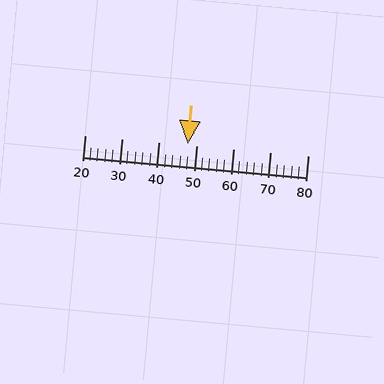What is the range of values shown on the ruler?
The ruler shows values from 20 to 80.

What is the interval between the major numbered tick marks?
The major tick marks are spaced 10 units apart.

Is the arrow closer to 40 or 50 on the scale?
The arrow is closer to 50.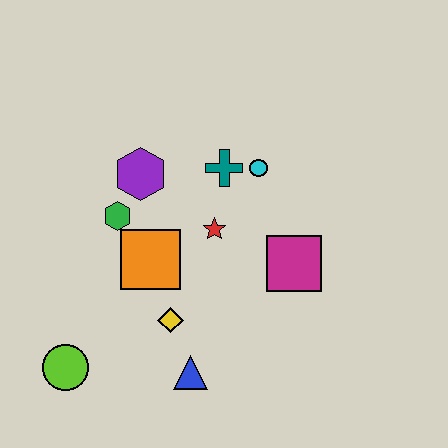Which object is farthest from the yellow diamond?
The cyan circle is farthest from the yellow diamond.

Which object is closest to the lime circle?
The yellow diamond is closest to the lime circle.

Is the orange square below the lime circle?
No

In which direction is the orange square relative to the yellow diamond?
The orange square is above the yellow diamond.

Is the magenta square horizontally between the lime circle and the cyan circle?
No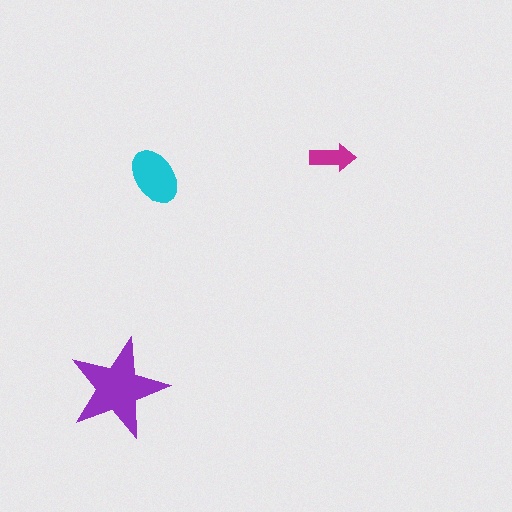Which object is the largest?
The purple star.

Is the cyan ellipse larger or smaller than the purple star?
Smaller.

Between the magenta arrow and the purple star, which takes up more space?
The purple star.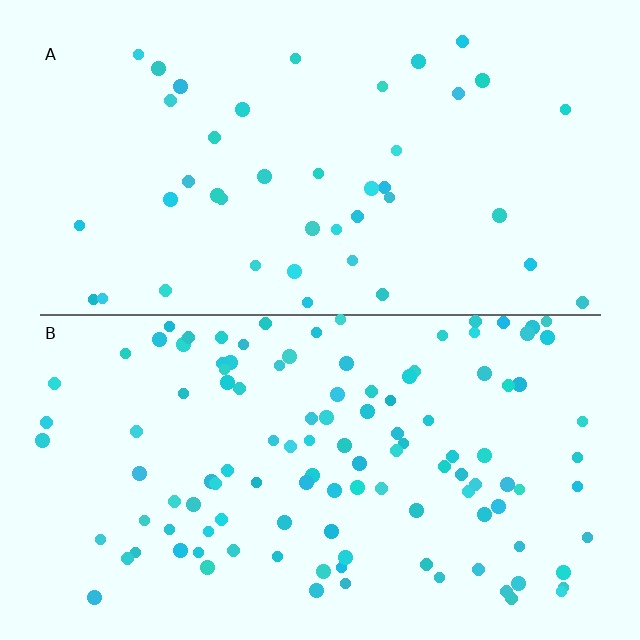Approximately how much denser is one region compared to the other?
Approximately 2.8× — region B over region A.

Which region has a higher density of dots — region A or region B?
B (the bottom).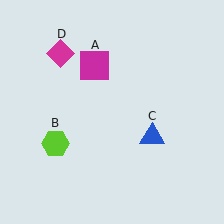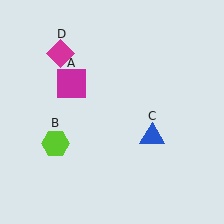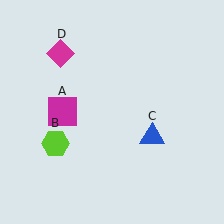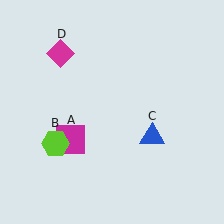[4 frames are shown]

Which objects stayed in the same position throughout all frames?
Lime hexagon (object B) and blue triangle (object C) and magenta diamond (object D) remained stationary.